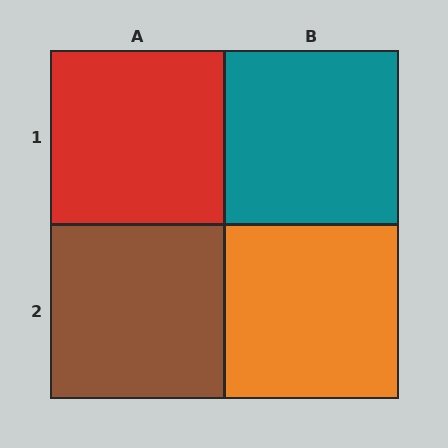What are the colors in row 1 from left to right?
Red, teal.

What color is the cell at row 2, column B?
Orange.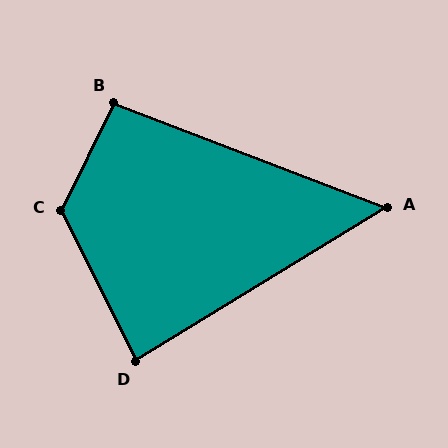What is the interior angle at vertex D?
Approximately 85 degrees (acute).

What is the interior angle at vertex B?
Approximately 95 degrees (obtuse).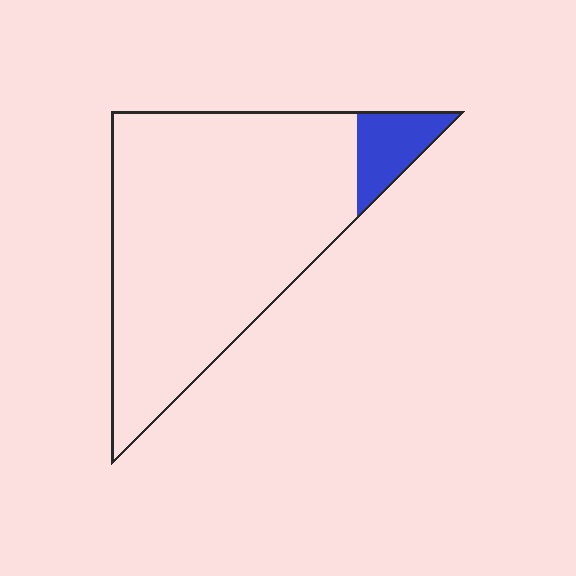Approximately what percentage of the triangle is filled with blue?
Approximately 10%.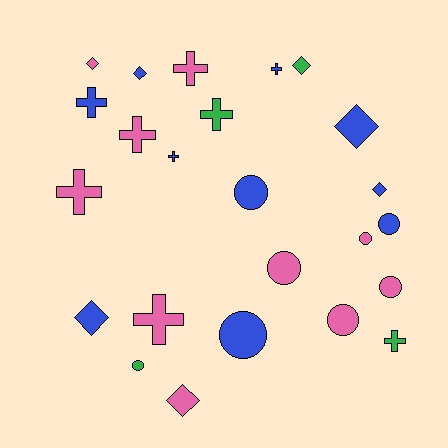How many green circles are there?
There is 1 green circle.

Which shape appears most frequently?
Cross, with 9 objects.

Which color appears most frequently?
Pink, with 10 objects.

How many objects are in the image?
There are 24 objects.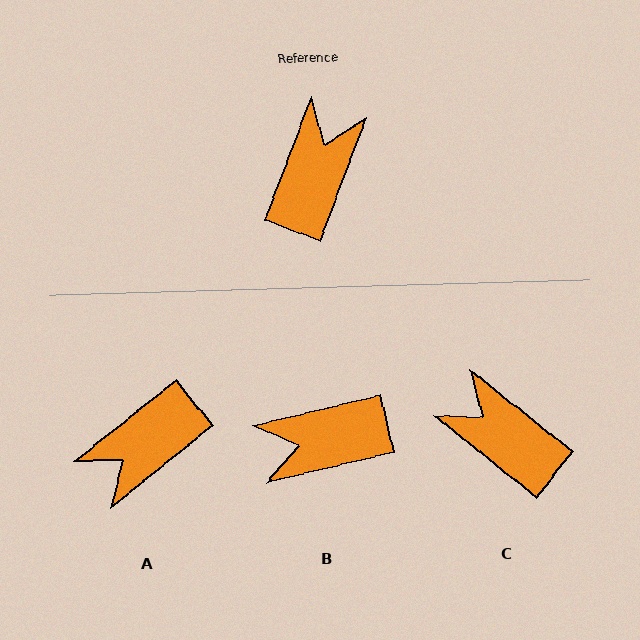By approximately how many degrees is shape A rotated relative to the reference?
Approximately 149 degrees counter-clockwise.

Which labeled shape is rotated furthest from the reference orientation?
A, about 149 degrees away.